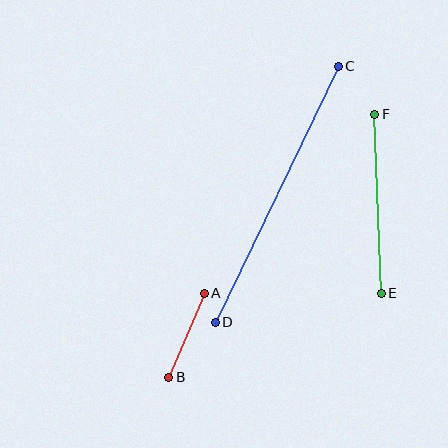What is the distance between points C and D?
The distance is approximately 284 pixels.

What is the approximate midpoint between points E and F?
The midpoint is at approximately (378, 204) pixels.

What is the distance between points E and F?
The distance is approximately 179 pixels.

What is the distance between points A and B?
The distance is approximately 91 pixels.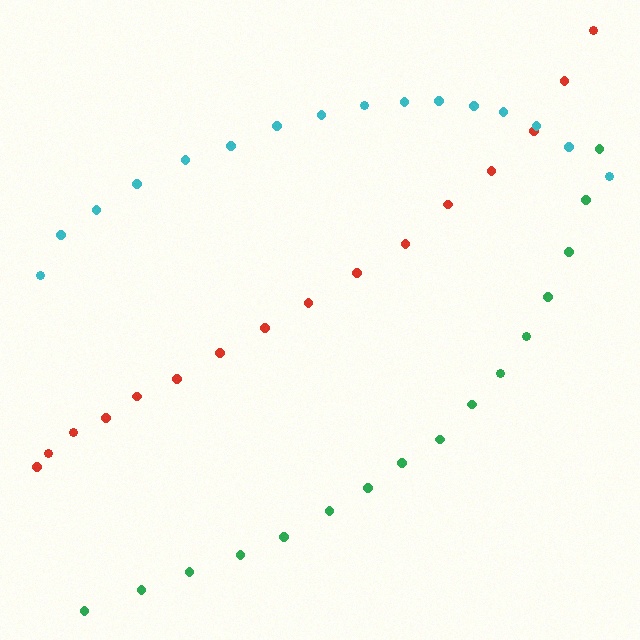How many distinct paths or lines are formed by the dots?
There are 3 distinct paths.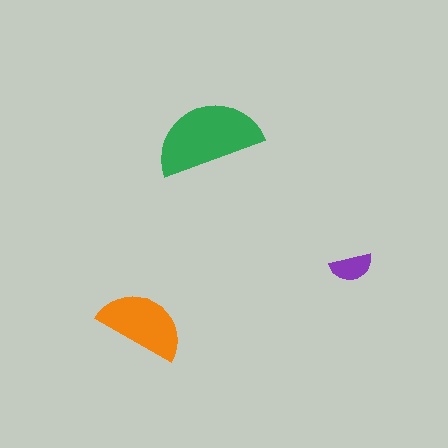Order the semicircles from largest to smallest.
the green one, the orange one, the purple one.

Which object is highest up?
The green semicircle is topmost.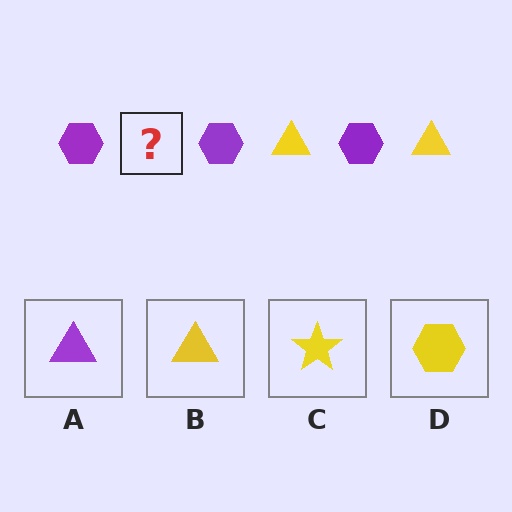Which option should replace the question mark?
Option B.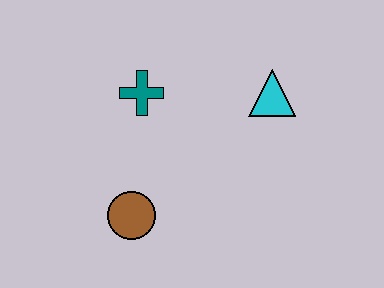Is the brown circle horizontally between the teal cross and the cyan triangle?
No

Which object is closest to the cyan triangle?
The teal cross is closest to the cyan triangle.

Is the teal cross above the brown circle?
Yes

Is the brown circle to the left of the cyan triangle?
Yes